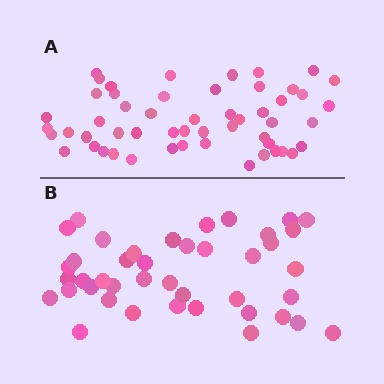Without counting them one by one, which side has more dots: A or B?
Region A (the top region) has more dots.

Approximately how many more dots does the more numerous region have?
Region A has roughly 12 or so more dots than region B.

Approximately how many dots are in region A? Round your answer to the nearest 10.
About 50 dots. (The exact count is 53, which rounds to 50.)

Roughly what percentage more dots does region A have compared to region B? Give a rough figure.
About 25% more.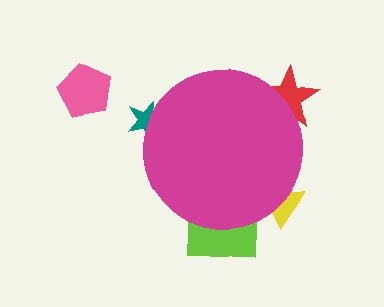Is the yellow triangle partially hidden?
Yes, the yellow triangle is partially hidden behind the magenta circle.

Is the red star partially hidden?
Yes, the red star is partially hidden behind the magenta circle.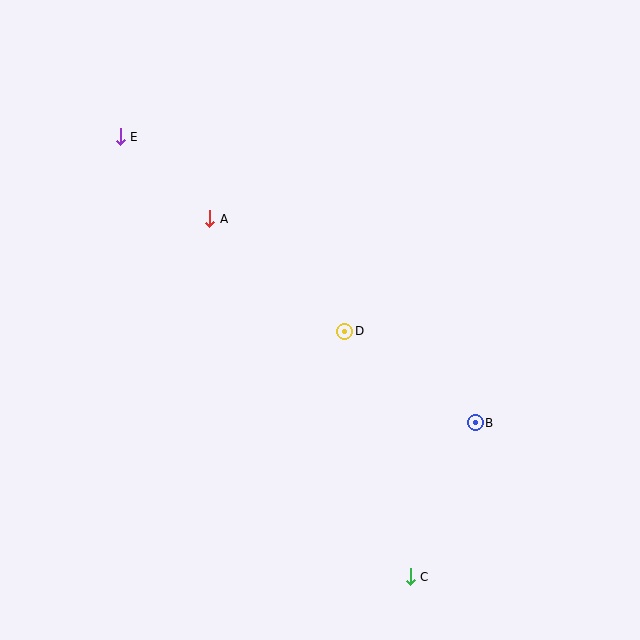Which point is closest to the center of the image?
Point D at (345, 331) is closest to the center.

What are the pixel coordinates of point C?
Point C is at (410, 577).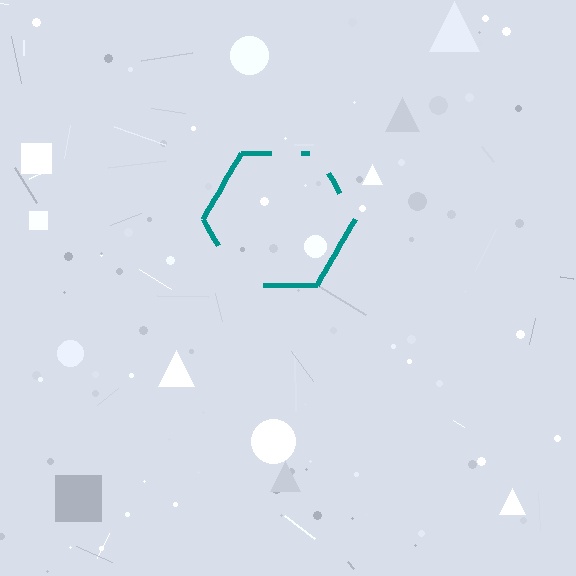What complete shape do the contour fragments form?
The contour fragments form a hexagon.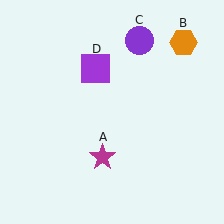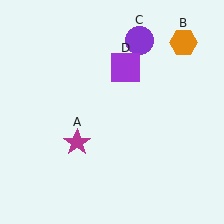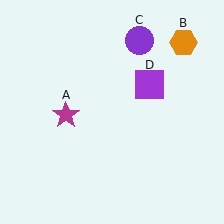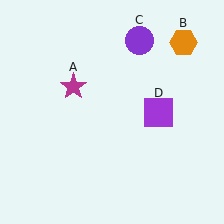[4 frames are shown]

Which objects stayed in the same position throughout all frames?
Orange hexagon (object B) and purple circle (object C) remained stationary.